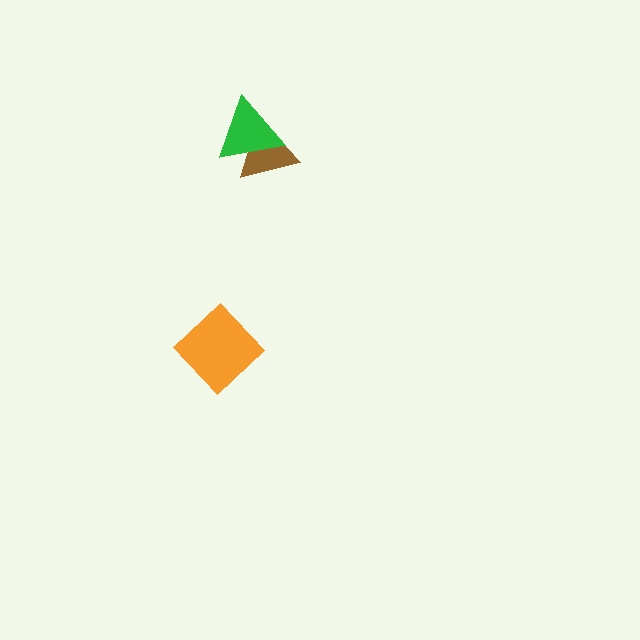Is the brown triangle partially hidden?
Yes, it is partially covered by another shape.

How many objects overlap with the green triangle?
1 object overlaps with the green triangle.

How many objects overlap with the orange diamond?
0 objects overlap with the orange diamond.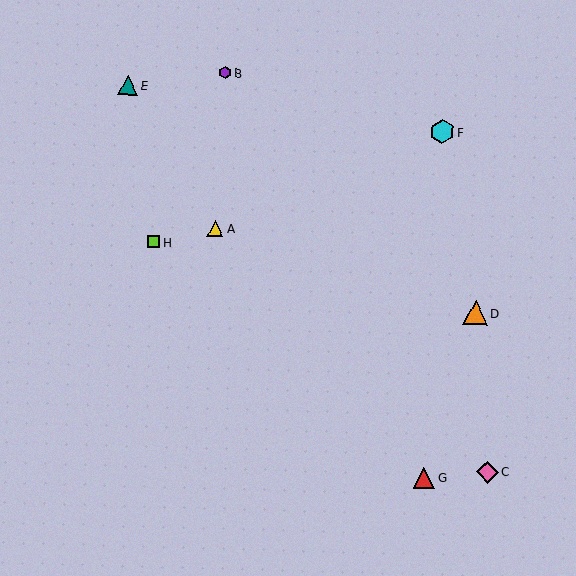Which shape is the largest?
The orange triangle (labeled D) is the largest.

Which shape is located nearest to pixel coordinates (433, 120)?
The cyan hexagon (labeled F) at (442, 132) is nearest to that location.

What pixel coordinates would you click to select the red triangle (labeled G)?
Click at (424, 478) to select the red triangle G.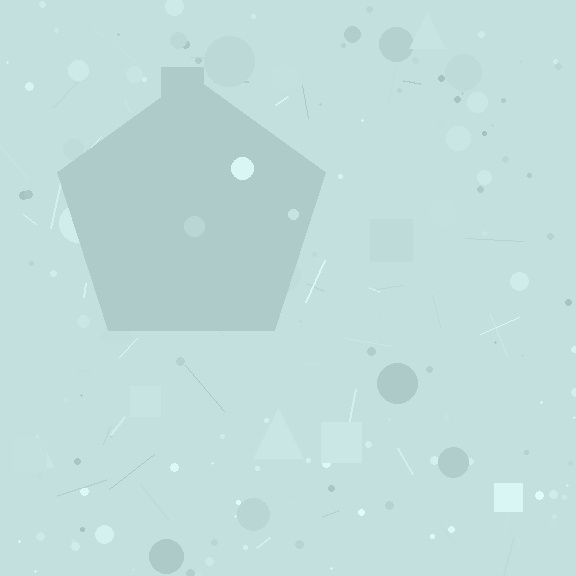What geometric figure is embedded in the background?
A pentagon is embedded in the background.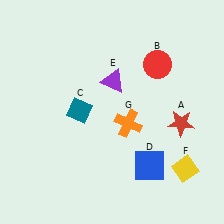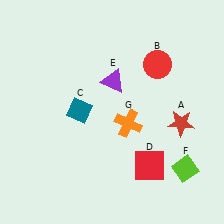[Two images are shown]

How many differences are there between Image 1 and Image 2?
There are 2 differences between the two images.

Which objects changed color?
D changed from blue to red. F changed from yellow to lime.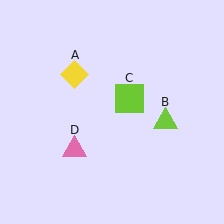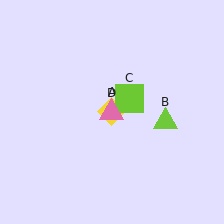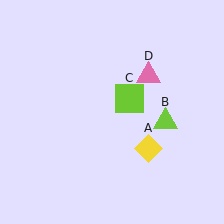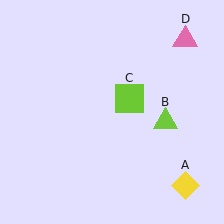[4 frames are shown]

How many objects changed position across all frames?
2 objects changed position: yellow diamond (object A), pink triangle (object D).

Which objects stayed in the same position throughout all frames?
Lime triangle (object B) and lime square (object C) remained stationary.